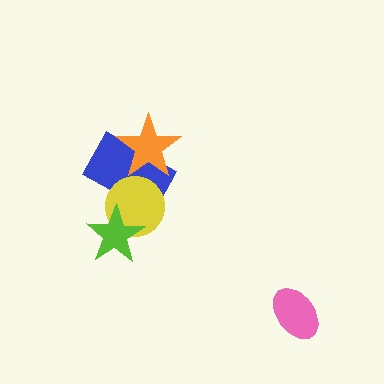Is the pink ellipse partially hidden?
No, no other shape covers it.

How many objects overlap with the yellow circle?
2 objects overlap with the yellow circle.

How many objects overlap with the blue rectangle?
3 objects overlap with the blue rectangle.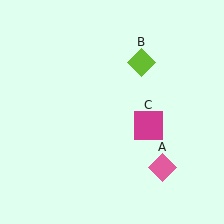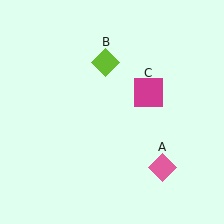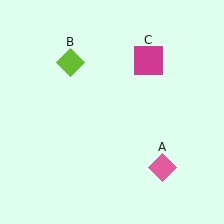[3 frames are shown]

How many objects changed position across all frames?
2 objects changed position: lime diamond (object B), magenta square (object C).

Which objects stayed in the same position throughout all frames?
Pink diamond (object A) remained stationary.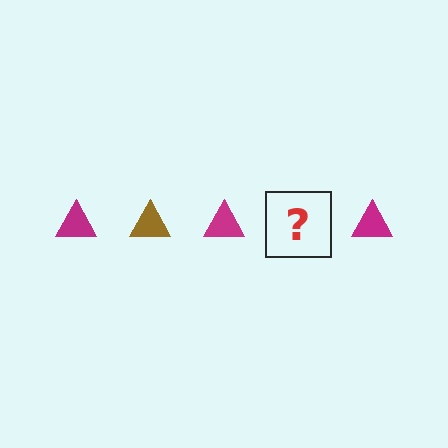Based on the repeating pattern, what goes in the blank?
The blank should be a brown triangle.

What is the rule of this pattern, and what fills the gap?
The rule is that the pattern cycles through magenta, brown triangles. The gap should be filled with a brown triangle.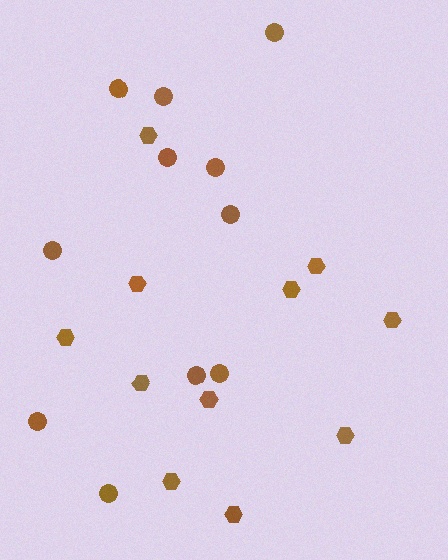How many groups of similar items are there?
There are 2 groups: one group of circles (11) and one group of hexagons (11).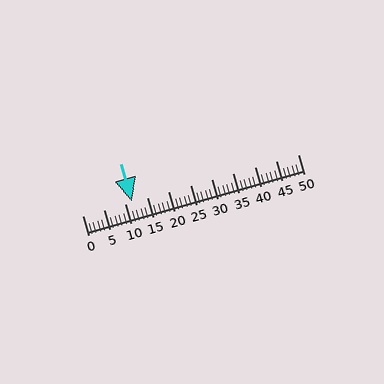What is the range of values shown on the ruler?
The ruler shows values from 0 to 50.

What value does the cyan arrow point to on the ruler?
The cyan arrow points to approximately 11.